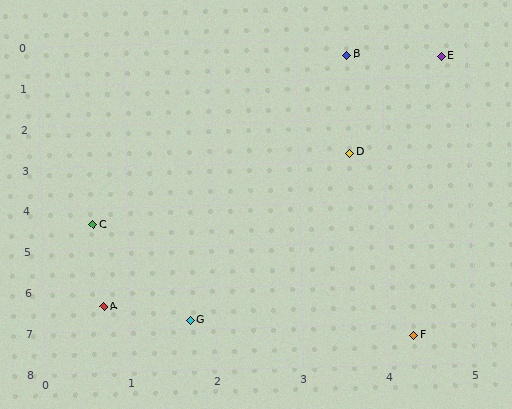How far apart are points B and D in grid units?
Points B and D are about 2.4 grid units apart.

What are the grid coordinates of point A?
Point A is at approximately (0.7, 6.4).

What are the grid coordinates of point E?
Point E is at approximately (4.7, 0.5).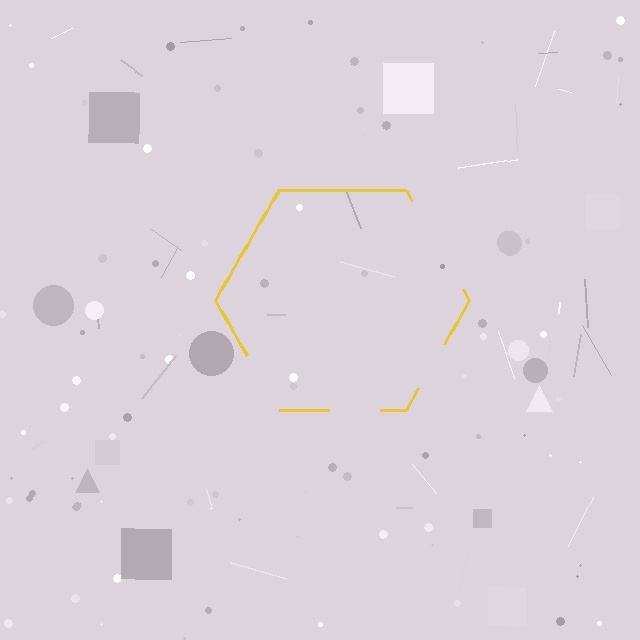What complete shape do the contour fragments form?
The contour fragments form a hexagon.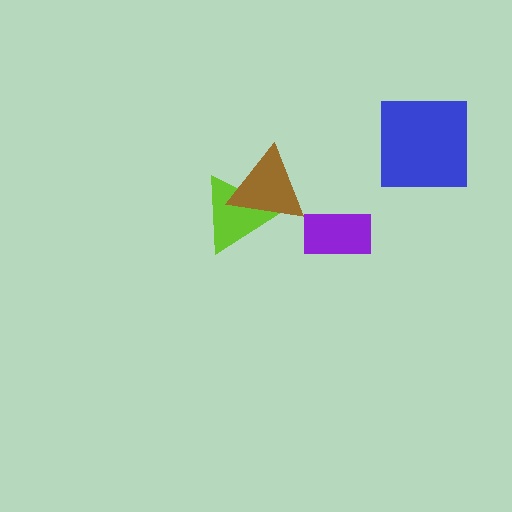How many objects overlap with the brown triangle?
1 object overlaps with the brown triangle.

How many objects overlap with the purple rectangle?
0 objects overlap with the purple rectangle.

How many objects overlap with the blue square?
0 objects overlap with the blue square.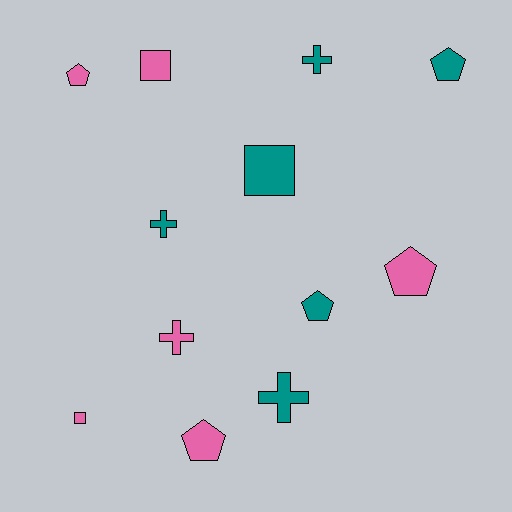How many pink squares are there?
There are 2 pink squares.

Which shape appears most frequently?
Pentagon, with 5 objects.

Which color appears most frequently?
Pink, with 6 objects.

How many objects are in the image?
There are 12 objects.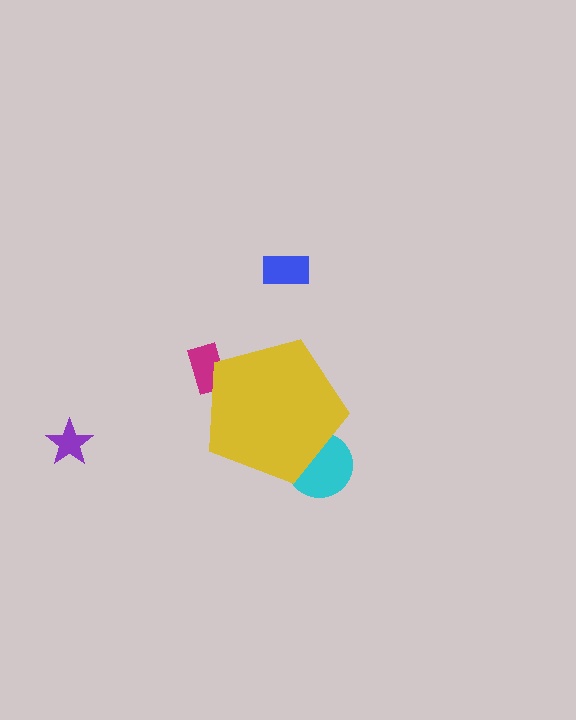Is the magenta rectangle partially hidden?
Yes, the magenta rectangle is partially hidden behind the yellow pentagon.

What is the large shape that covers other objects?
A yellow pentagon.